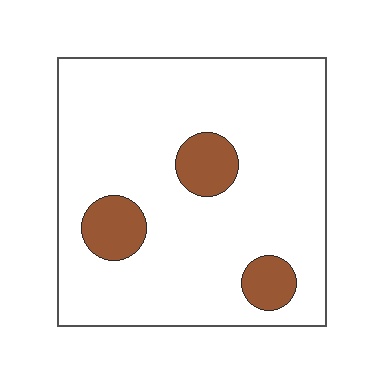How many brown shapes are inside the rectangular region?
3.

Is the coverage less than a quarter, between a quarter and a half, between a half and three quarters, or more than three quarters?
Less than a quarter.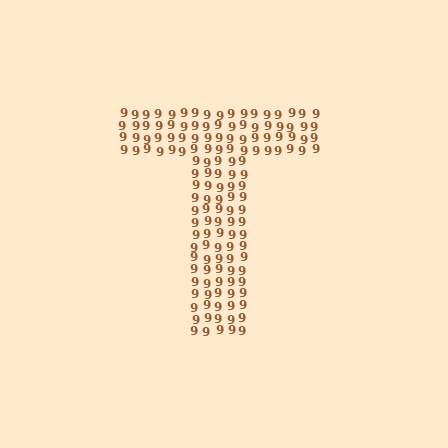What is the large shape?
The large shape is the letter T.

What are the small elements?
The small elements are digit 9's.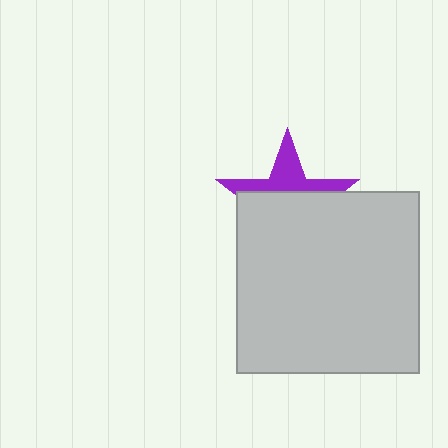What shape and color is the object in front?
The object in front is a light gray square.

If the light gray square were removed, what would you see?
You would see the complete purple star.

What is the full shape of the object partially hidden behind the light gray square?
The partially hidden object is a purple star.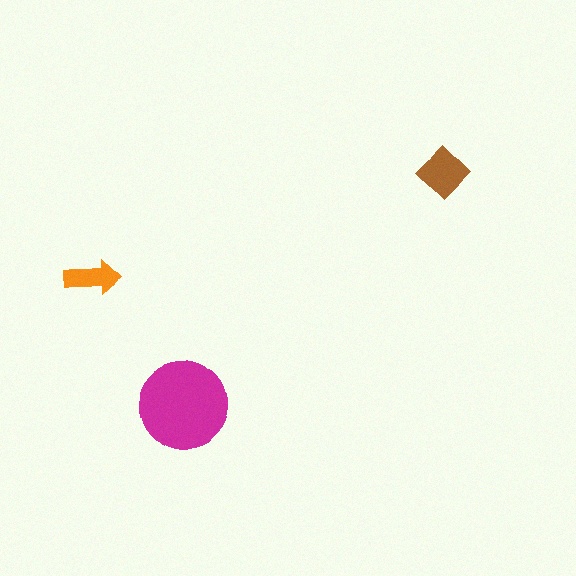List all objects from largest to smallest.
The magenta circle, the brown diamond, the orange arrow.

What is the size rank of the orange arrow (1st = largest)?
3rd.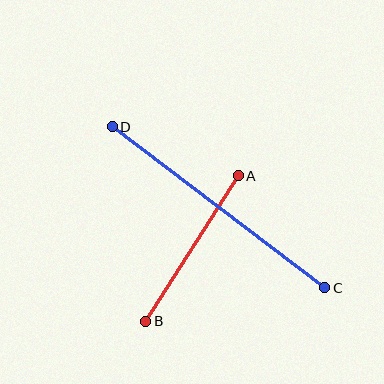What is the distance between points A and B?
The distance is approximately 172 pixels.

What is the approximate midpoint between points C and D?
The midpoint is at approximately (218, 207) pixels.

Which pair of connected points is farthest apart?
Points C and D are farthest apart.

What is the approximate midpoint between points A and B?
The midpoint is at approximately (192, 249) pixels.